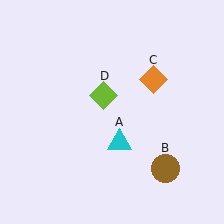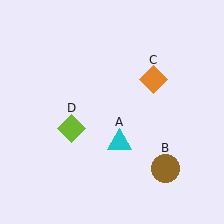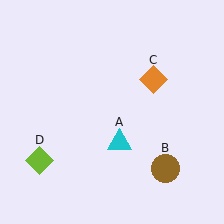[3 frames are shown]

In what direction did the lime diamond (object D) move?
The lime diamond (object D) moved down and to the left.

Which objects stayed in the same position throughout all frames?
Cyan triangle (object A) and brown circle (object B) and orange diamond (object C) remained stationary.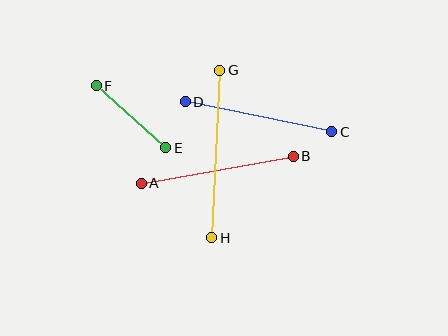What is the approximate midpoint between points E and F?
The midpoint is at approximately (131, 117) pixels.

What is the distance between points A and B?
The distance is approximately 154 pixels.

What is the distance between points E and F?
The distance is approximately 93 pixels.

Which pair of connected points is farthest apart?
Points G and H are farthest apart.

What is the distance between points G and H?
The distance is approximately 168 pixels.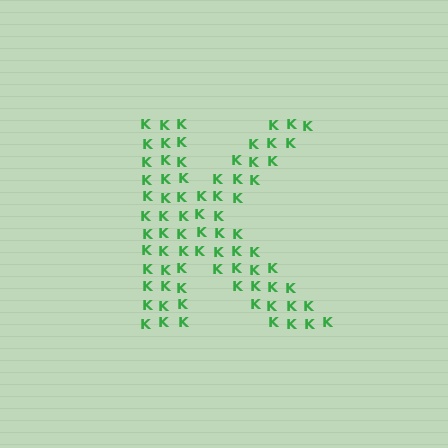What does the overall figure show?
The overall figure shows the letter K.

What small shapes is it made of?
It is made of small letter K's.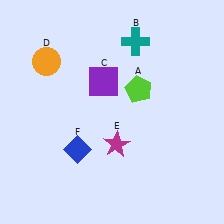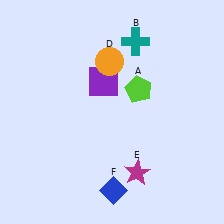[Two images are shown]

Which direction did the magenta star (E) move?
The magenta star (E) moved down.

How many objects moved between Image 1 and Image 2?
3 objects moved between the two images.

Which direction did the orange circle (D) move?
The orange circle (D) moved right.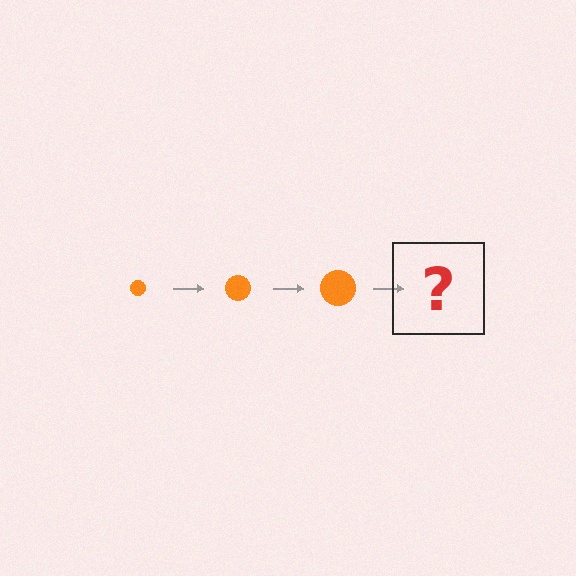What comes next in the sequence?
The next element should be an orange circle, larger than the previous one.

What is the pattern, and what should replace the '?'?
The pattern is that the circle gets progressively larger each step. The '?' should be an orange circle, larger than the previous one.